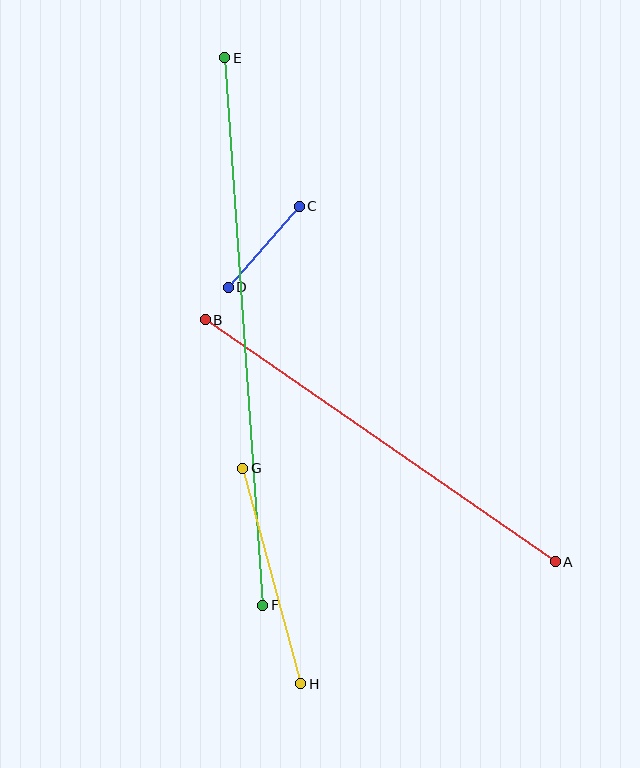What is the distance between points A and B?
The distance is approximately 426 pixels.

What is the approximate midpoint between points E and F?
The midpoint is at approximately (244, 331) pixels.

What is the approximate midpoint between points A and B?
The midpoint is at approximately (380, 441) pixels.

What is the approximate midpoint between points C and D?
The midpoint is at approximately (264, 247) pixels.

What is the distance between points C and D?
The distance is approximately 108 pixels.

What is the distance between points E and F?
The distance is approximately 549 pixels.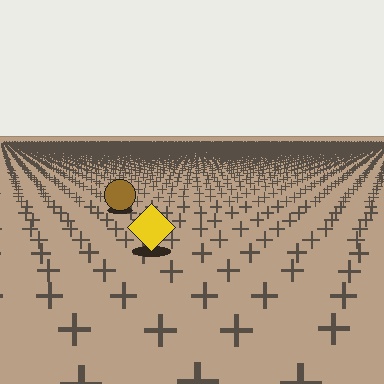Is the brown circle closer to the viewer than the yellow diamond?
No. The yellow diamond is closer — you can tell from the texture gradient: the ground texture is coarser near it.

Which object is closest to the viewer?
The yellow diamond is closest. The texture marks near it are larger and more spread out.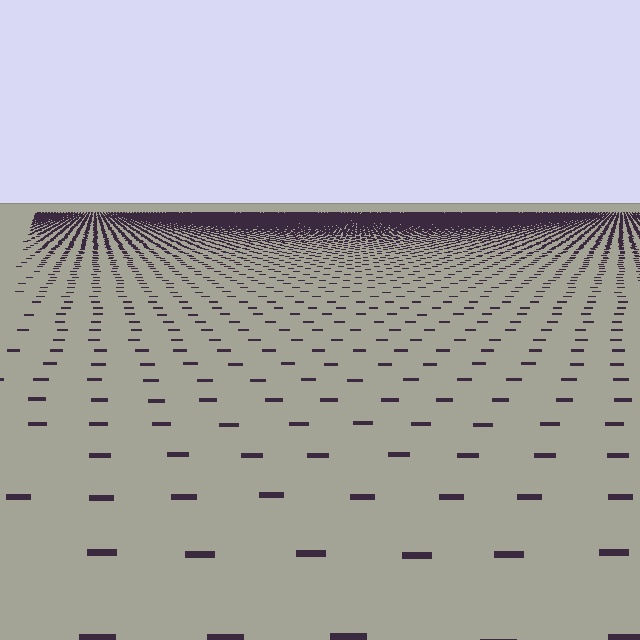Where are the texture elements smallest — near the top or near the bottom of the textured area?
Near the top.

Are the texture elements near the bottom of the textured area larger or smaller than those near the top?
Larger. Near the bottom, elements are closer to the viewer and appear at a bigger on-screen size.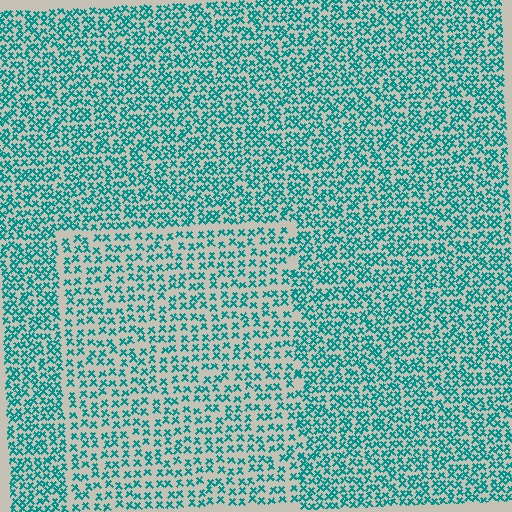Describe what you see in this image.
The image contains small teal elements arranged at two different densities. A rectangle-shaped region is visible where the elements are less densely packed than the surrounding area.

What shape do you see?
I see a rectangle.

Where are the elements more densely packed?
The elements are more densely packed outside the rectangle boundary.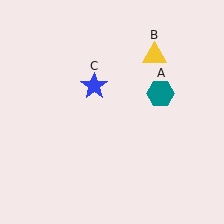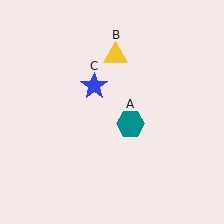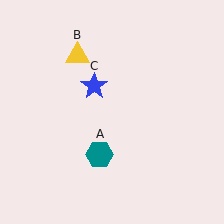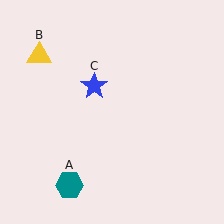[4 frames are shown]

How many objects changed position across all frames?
2 objects changed position: teal hexagon (object A), yellow triangle (object B).